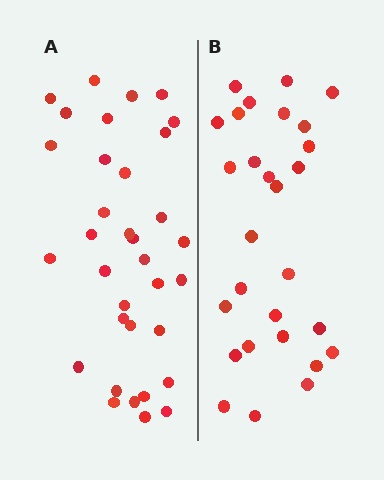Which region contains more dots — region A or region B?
Region A (the left region) has more dots.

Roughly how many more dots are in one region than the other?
Region A has about 6 more dots than region B.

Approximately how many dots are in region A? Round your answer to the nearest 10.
About 30 dots. (The exact count is 34, which rounds to 30.)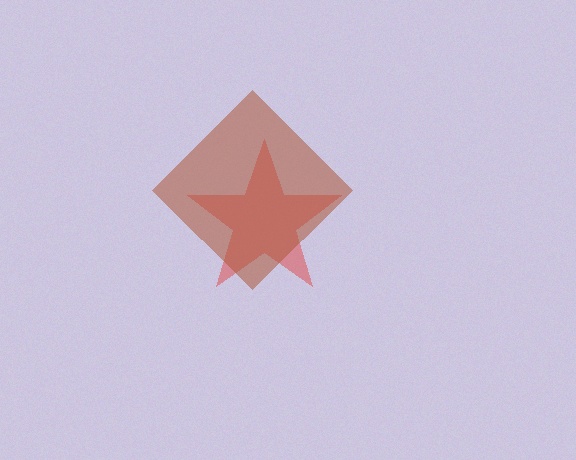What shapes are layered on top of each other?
The layered shapes are: a red star, a brown diamond.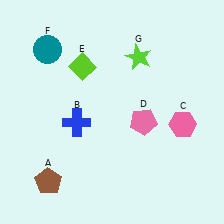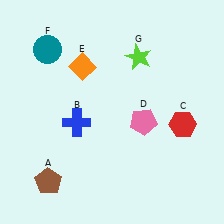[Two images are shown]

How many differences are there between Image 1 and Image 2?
There are 2 differences between the two images.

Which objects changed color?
C changed from pink to red. E changed from lime to orange.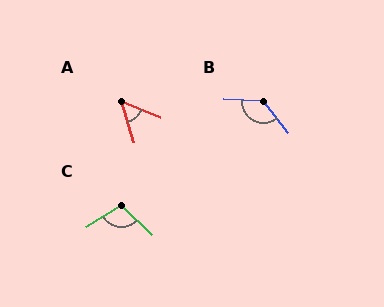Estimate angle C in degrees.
Approximately 104 degrees.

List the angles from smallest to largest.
A (52°), C (104°), B (133°).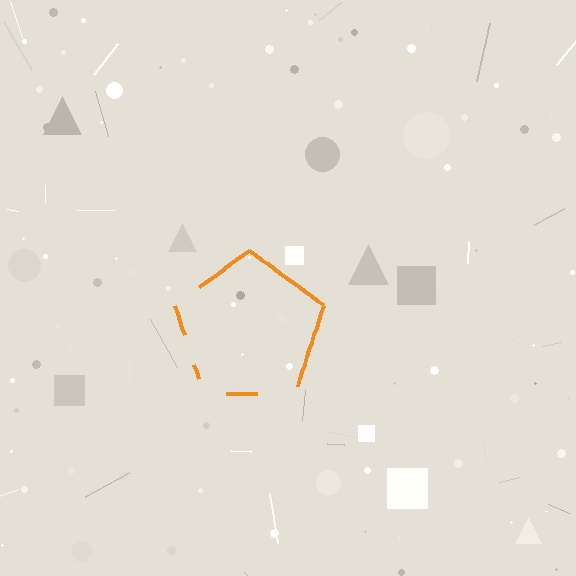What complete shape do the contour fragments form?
The contour fragments form a pentagon.